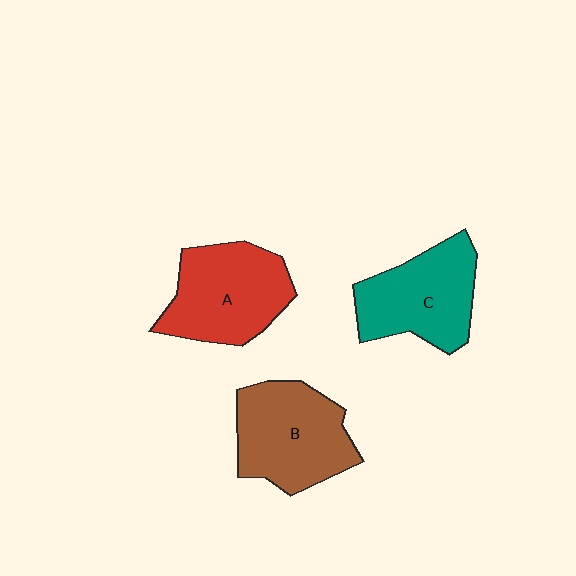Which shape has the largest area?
Shape B (brown).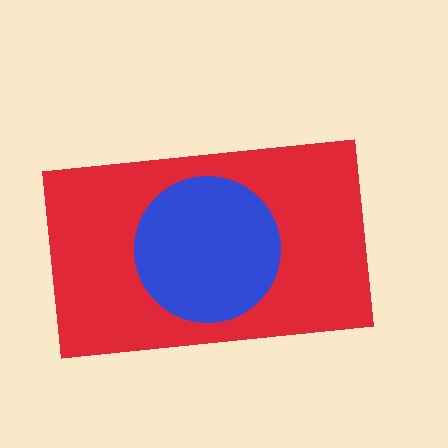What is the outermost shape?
The red rectangle.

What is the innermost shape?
The blue circle.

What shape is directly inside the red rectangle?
The blue circle.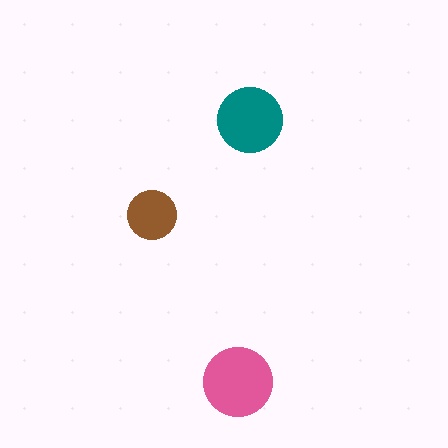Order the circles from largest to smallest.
the pink one, the teal one, the brown one.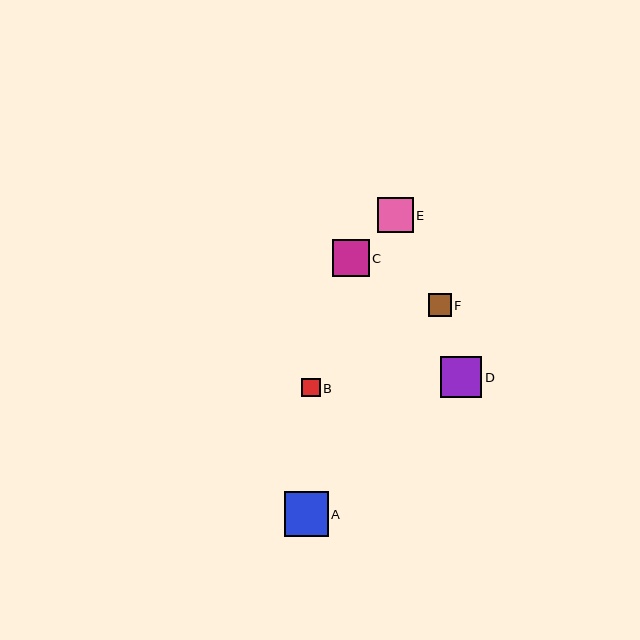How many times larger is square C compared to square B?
Square C is approximately 2.0 times the size of square B.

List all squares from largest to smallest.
From largest to smallest: A, D, C, E, F, B.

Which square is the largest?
Square A is the largest with a size of approximately 44 pixels.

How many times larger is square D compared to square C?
Square D is approximately 1.1 times the size of square C.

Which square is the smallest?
Square B is the smallest with a size of approximately 18 pixels.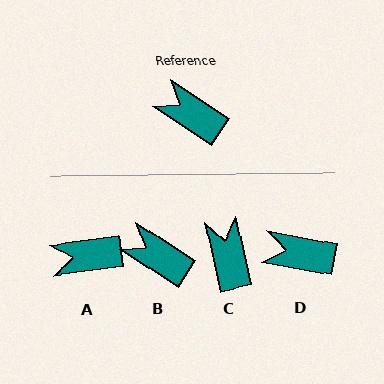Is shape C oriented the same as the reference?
No, it is off by about 44 degrees.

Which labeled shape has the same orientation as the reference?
B.